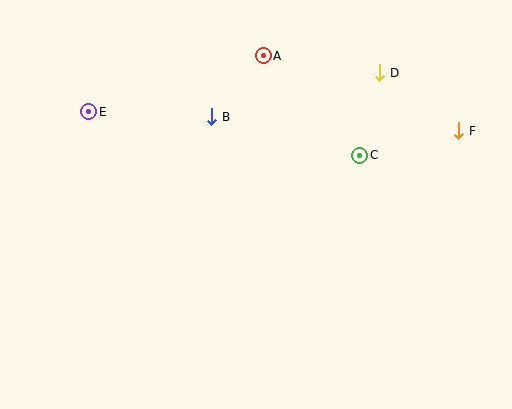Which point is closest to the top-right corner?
Point F is closest to the top-right corner.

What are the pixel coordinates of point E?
Point E is at (89, 112).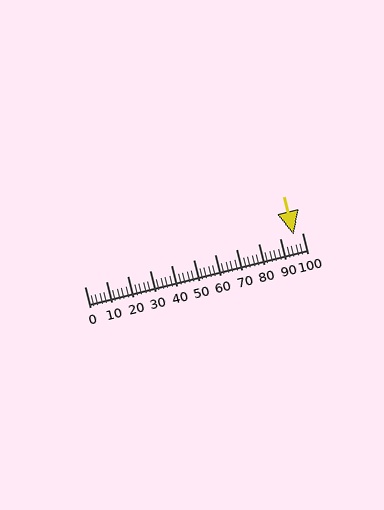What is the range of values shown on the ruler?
The ruler shows values from 0 to 100.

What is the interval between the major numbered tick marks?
The major tick marks are spaced 10 units apart.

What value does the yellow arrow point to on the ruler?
The yellow arrow points to approximately 96.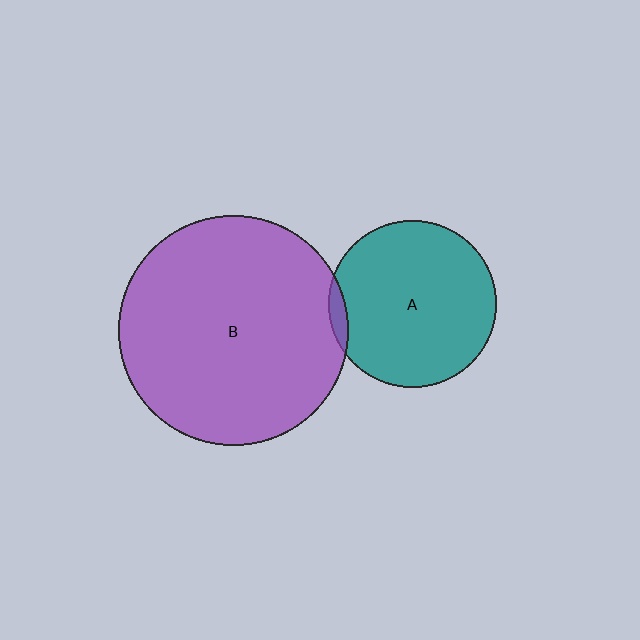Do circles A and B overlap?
Yes.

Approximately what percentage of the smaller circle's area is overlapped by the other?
Approximately 5%.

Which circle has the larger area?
Circle B (purple).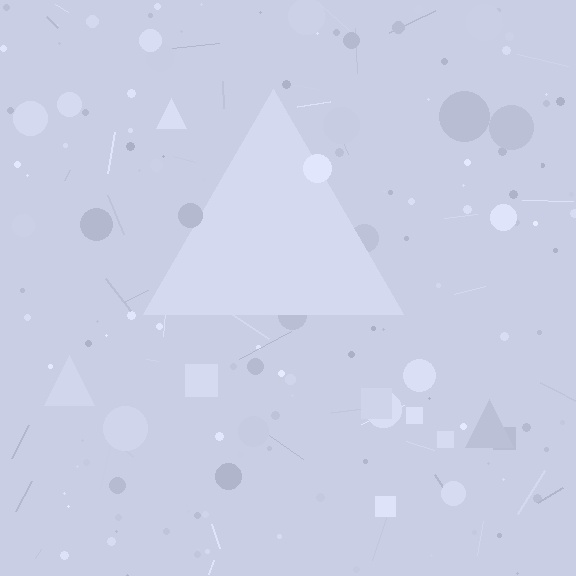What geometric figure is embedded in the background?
A triangle is embedded in the background.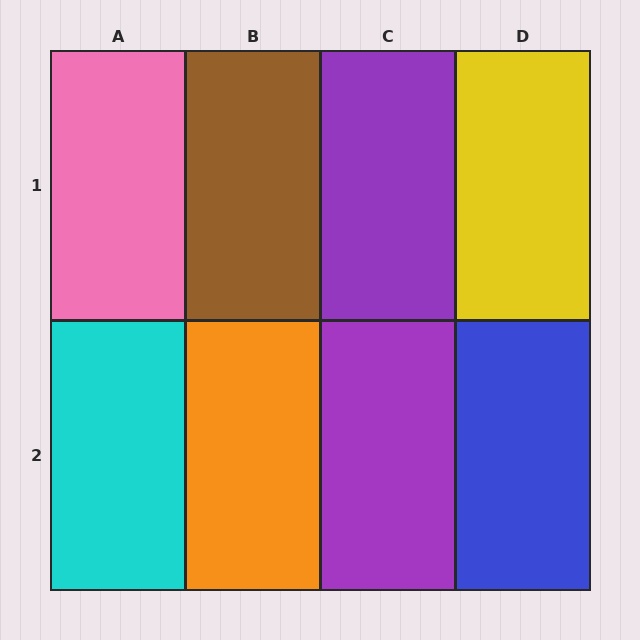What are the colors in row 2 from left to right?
Cyan, orange, purple, blue.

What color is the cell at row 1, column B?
Brown.